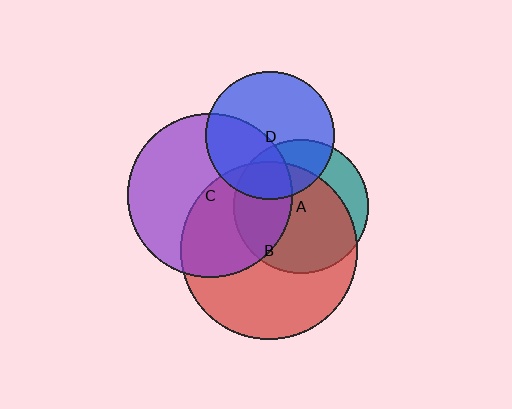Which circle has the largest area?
Circle B (red).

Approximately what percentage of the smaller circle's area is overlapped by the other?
Approximately 30%.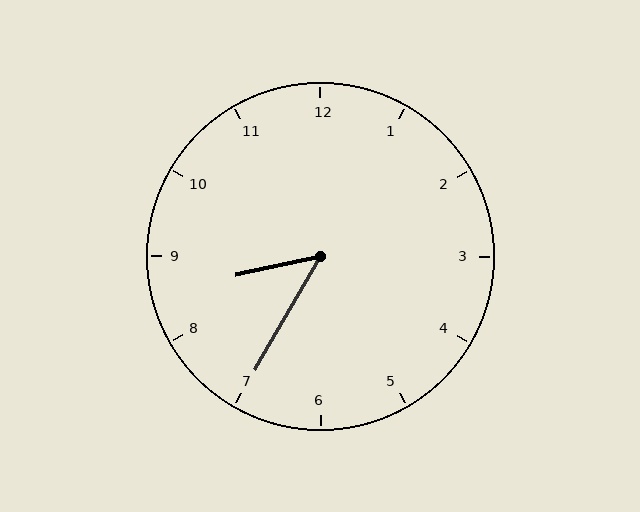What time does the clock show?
8:35.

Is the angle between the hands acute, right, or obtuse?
It is acute.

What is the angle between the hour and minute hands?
Approximately 48 degrees.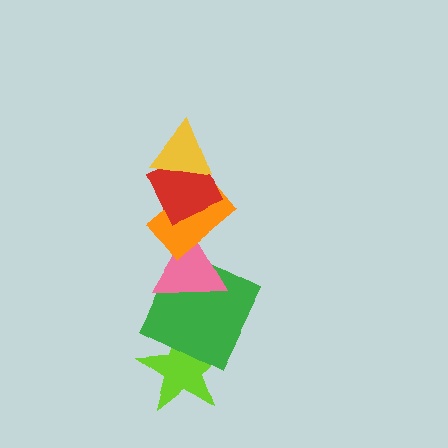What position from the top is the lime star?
The lime star is 6th from the top.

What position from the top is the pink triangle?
The pink triangle is 4th from the top.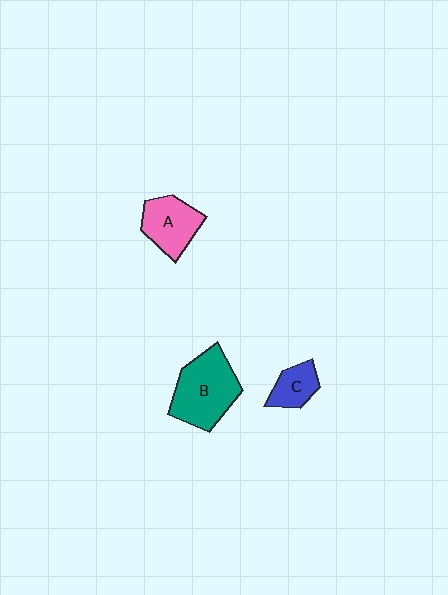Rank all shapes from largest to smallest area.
From largest to smallest: B (teal), A (pink), C (blue).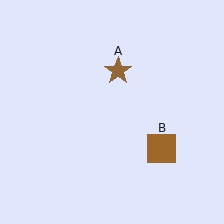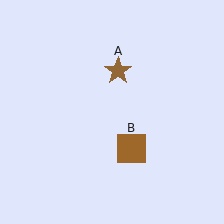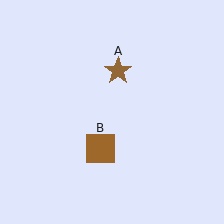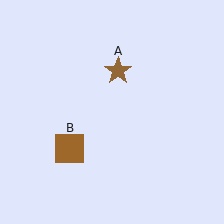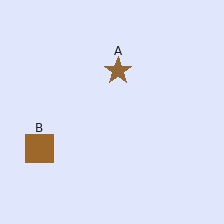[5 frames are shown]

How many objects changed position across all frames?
1 object changed position: brown square (object B).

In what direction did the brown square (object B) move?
The brown square (object B) moved left.